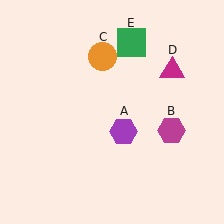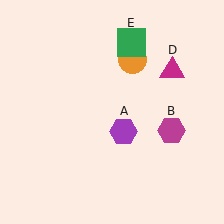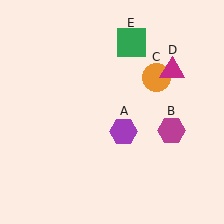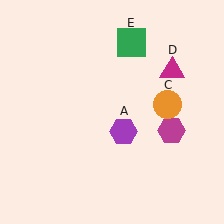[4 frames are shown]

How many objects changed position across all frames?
1 object changed position: orange circle (object C).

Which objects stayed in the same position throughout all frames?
Purple hexagon (object A) and magenta hexagon (object B) and magenta triangle (object D) and green square (object E) remained stationary.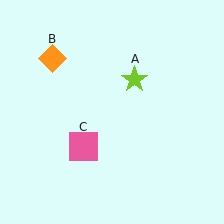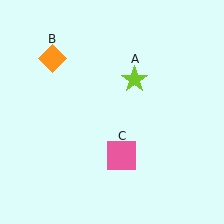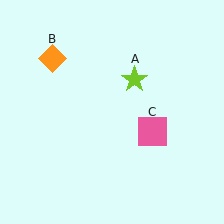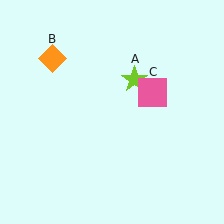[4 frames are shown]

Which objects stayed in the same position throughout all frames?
Lime star (object A) and orange diamond (object B) remained stationary.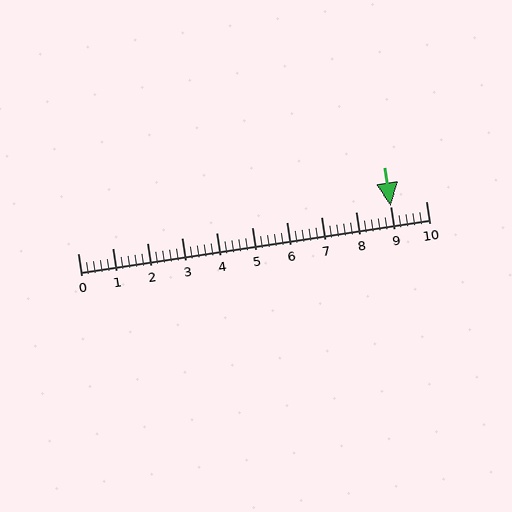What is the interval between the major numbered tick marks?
The major tick marks are spaced 1 units apart.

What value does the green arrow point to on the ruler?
The green arrow points to approximately 9.0.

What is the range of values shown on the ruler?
The ruler shows values from 0 to 10.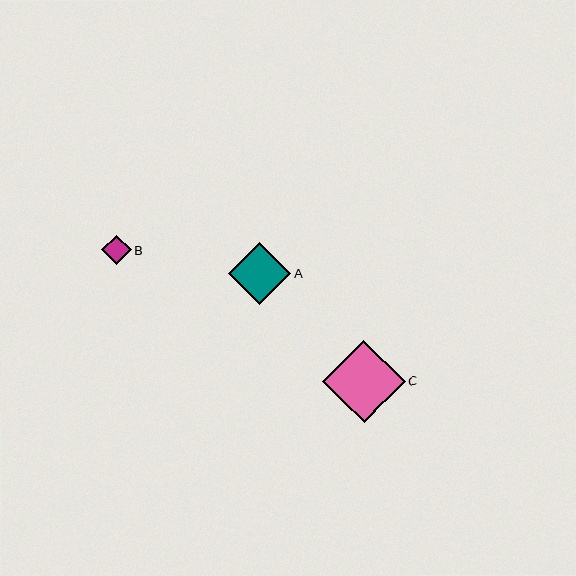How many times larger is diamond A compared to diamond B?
Diamond A is approximately 2.1 times the size of diamond B.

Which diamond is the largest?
Diamond C is the largest with a size of approximately 83 pixels.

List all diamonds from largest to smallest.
From largest to smallest: C, A, B.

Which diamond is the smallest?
Diamond B is the smallest with a size of approximately 29 pixels.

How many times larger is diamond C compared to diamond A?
Diamond C is approximately 1.3 times the size of diamond A.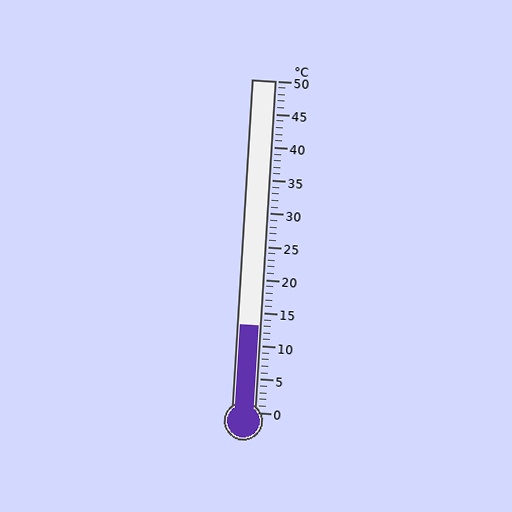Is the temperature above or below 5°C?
The temperature is above 5°C.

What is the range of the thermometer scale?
The thermometer scale ranges from 0°C to 50°C.